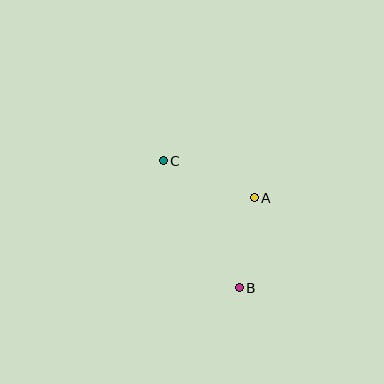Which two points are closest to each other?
Points A and B are closest to each other.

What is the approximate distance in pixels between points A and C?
The distance between A and C is approximately 98 pixels.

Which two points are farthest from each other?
Points B and C are farthest from each other.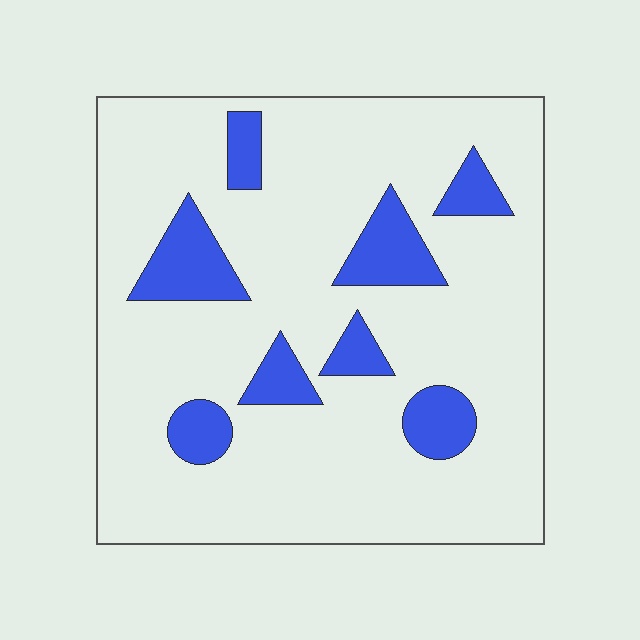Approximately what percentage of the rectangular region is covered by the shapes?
Approximately 15%.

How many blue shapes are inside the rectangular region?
8.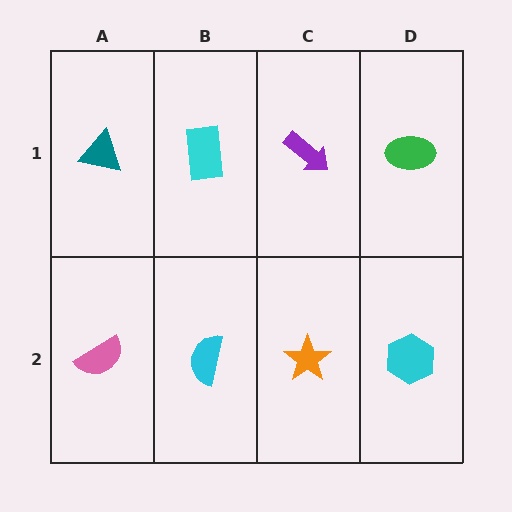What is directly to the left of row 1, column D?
A purple arrow.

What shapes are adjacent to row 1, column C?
An orange star (row 2, column C), a cyan rectangle (row 1, column B), a green ellipse (row 1, column D).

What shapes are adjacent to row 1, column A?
A pink semicircle (row 2, column A), a cyan rectangle (row 1, column B).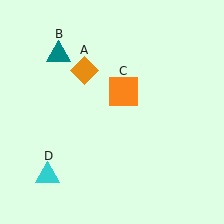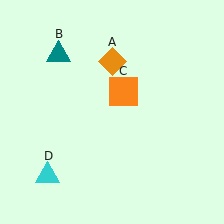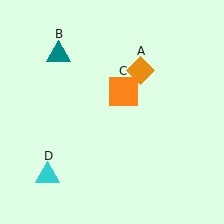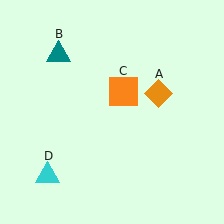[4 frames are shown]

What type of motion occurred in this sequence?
The orange diamond (object A) rotated clockwise around the center of the scene.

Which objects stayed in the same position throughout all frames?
Teal triangle (object B) and orange square (object C) and cyan triangle (object D) remained stationary.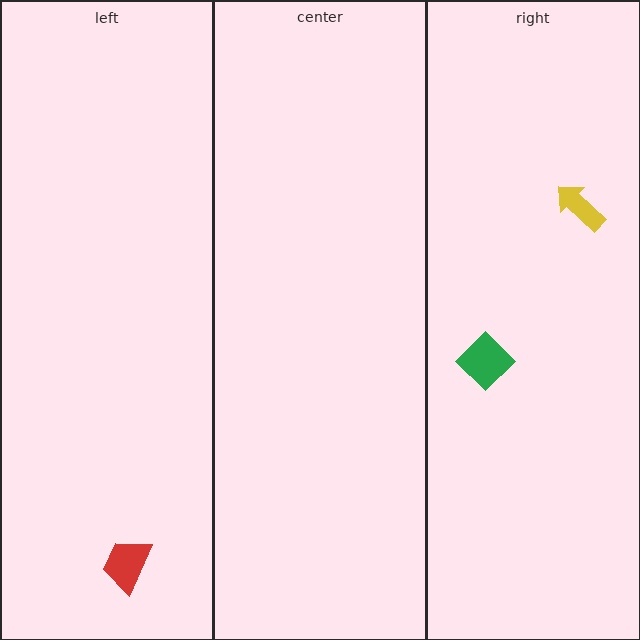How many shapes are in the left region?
1.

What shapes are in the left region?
The red trapezoid.